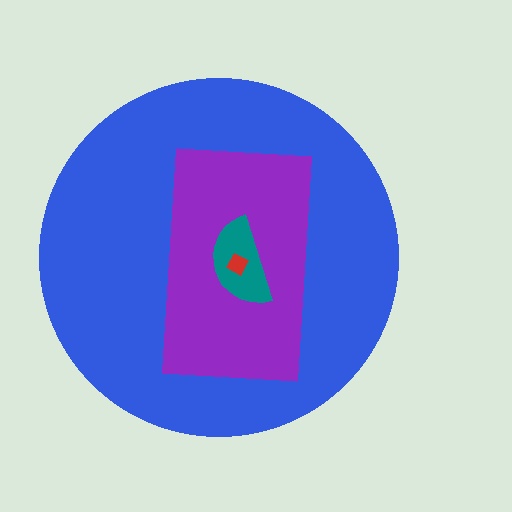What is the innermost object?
The red diamond.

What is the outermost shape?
The blue circle.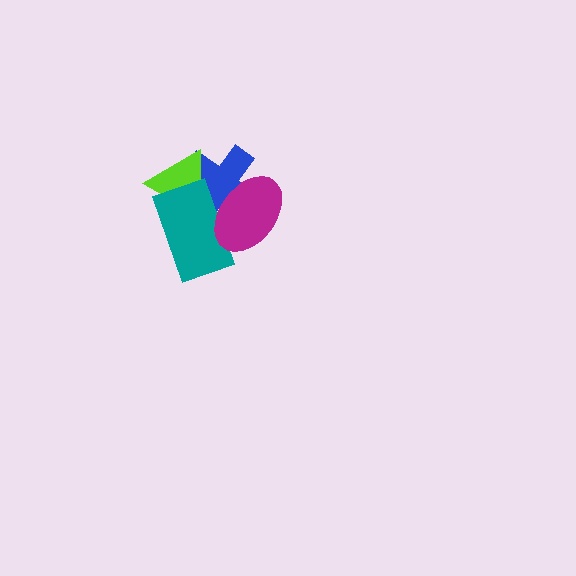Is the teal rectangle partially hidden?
Yes, it is partially covered by another shape.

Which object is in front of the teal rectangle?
The magenta ellipse is in front of the teal rectangle.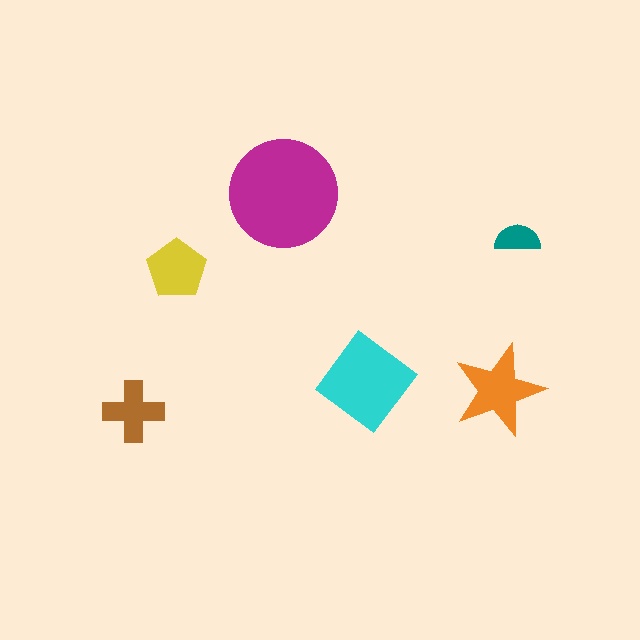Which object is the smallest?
The teal semicircle.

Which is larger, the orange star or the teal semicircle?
The orange star.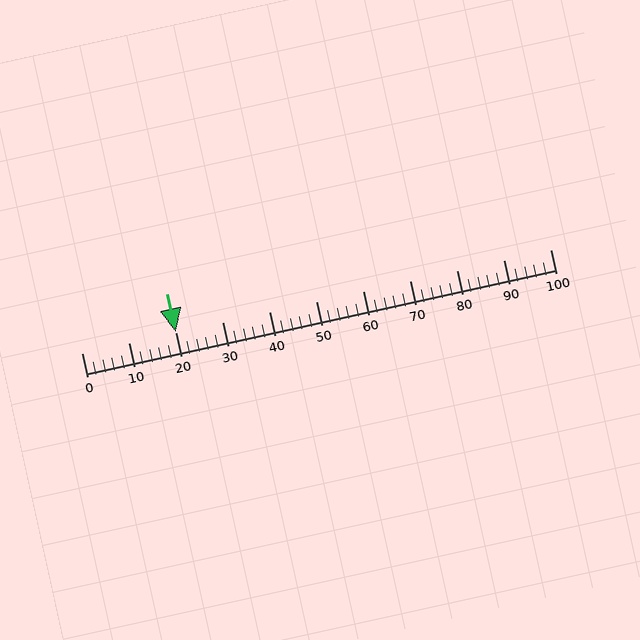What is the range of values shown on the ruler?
The ruler shows values from 0 to 100.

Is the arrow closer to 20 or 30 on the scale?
The arrow is closer to 20.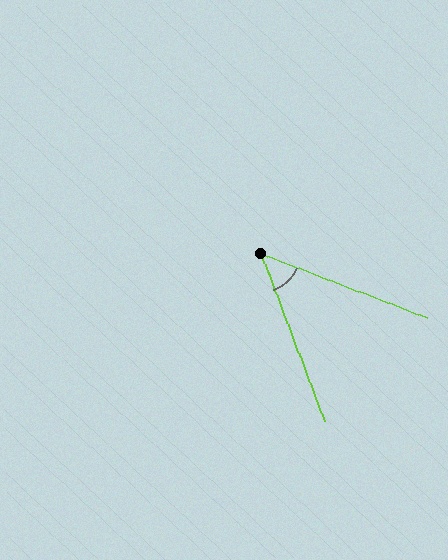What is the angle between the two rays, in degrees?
Approximately 48 degrees.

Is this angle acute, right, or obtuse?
It is acute.